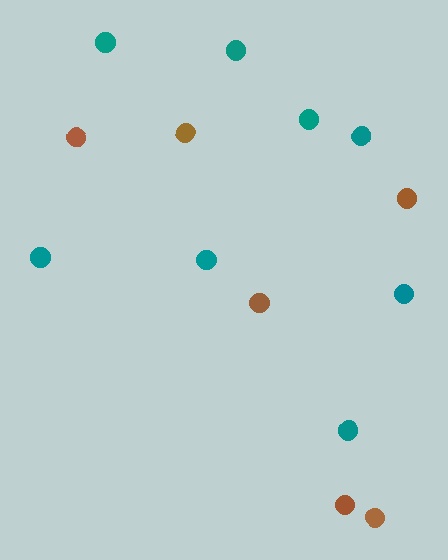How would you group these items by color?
There are 2 groups: one group of brown circles (6) and one group of teal circles (8).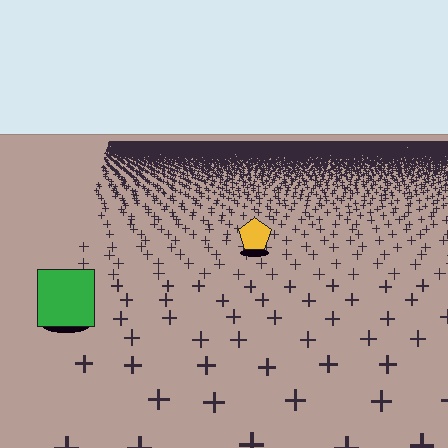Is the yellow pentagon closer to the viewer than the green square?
No. The green square is closer — you can tell from the texture gradient: the ground texture is coarser near it.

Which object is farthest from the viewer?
The yellow pentagon is farthest from the viewer. It appears smaller and the ground texture around it is denser.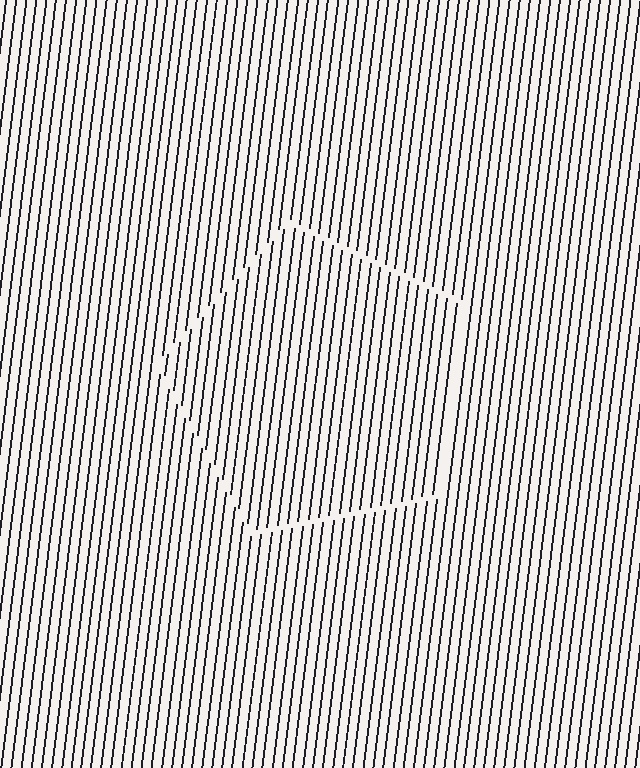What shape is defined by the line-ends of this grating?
An illusory pentagon. The interior of the shape contains the same grating, shifted by half a period — the contour is defined by the phase discontinuity where line-ends from the inner and outer gratings abut.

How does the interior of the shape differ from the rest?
The interior of the shape contains the same grating, shifted by half a period — the contour is defined by the phase discontinuity where line-ends from the inner and outer gratings abut.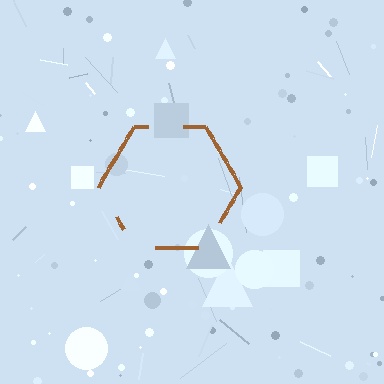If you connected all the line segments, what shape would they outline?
They would outline a hexagon.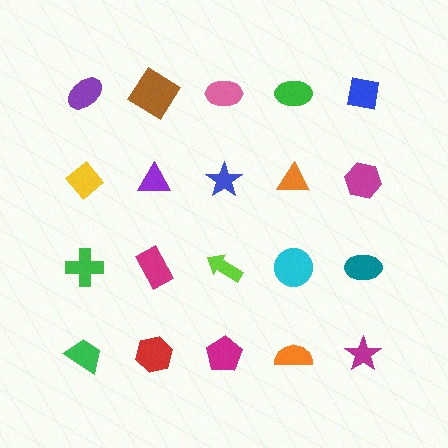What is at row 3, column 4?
A cyan circle.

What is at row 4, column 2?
A red hexagon.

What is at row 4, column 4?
An orange semicircle.